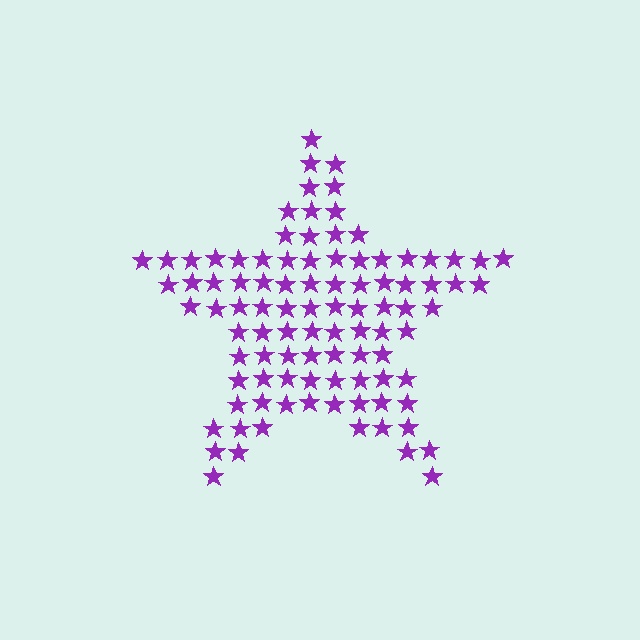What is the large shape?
The large shape is a star.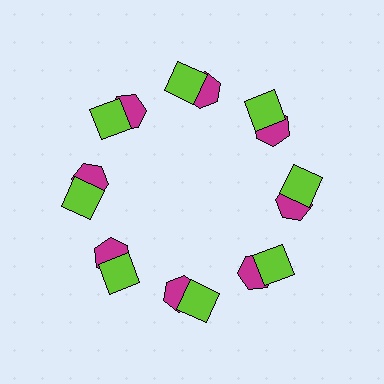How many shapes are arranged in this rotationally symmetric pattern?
There are 16 shapes, arranged in 8 groups of 2.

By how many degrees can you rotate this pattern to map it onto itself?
The pattern maps onto itself every 45 degrees of rotation.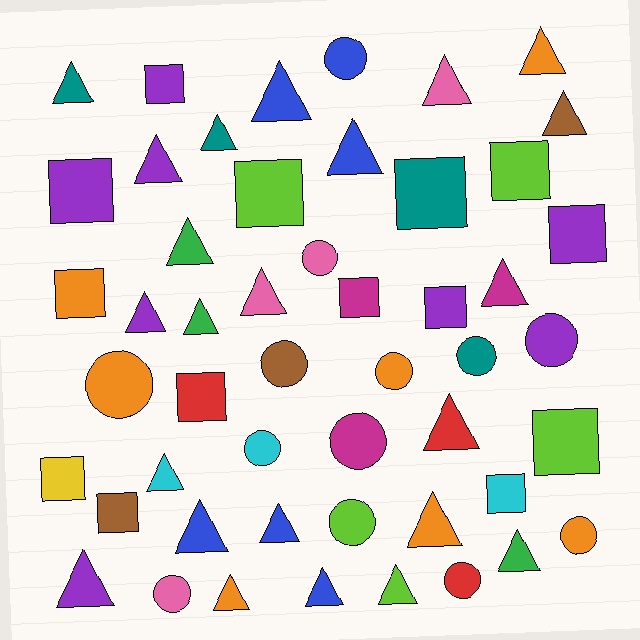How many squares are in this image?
There are 14 squares.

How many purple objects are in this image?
There are 8 purple objects.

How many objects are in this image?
There are 50 objects.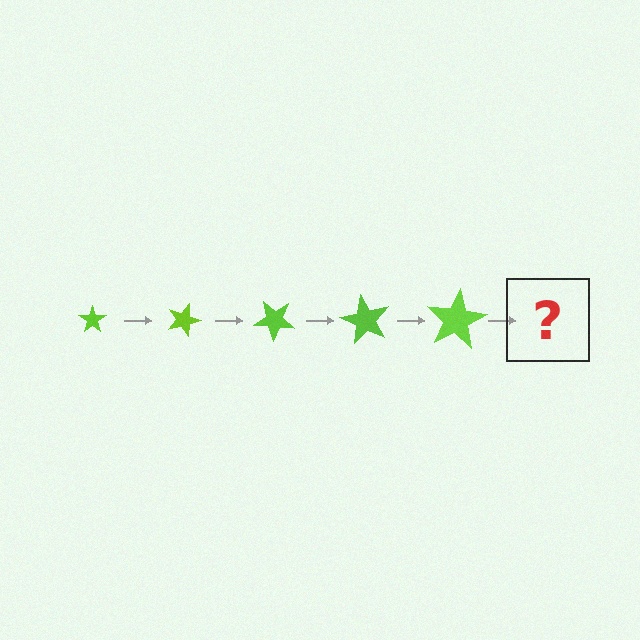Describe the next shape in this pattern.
It should be a star, larger than the previous one and rotated 100 degrees from the start.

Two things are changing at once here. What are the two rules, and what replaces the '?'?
The two rules are that the star grows larger each step and it rotates 20 degrees each step. The '?' should be a star, larger than the previous one and rotated 100 degrees from the start.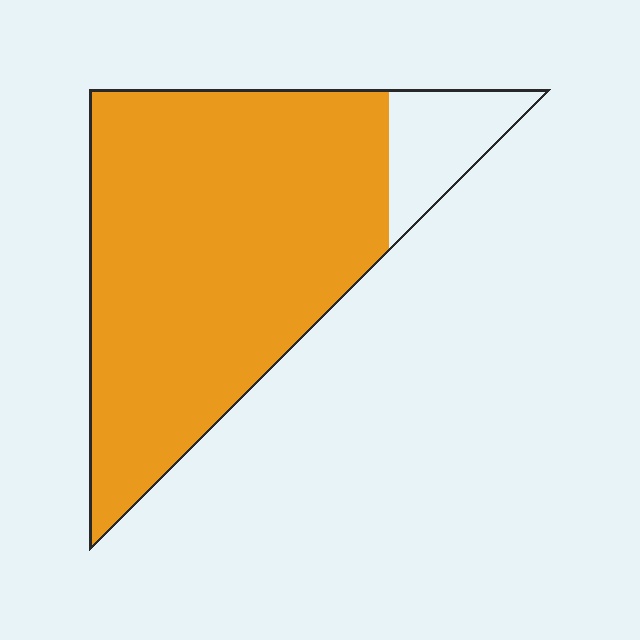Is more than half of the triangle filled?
Yes.